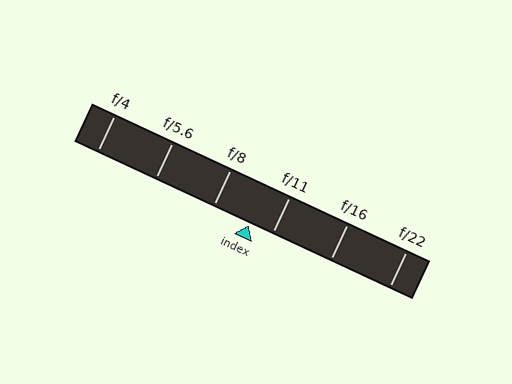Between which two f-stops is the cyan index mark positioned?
The index mark is between f/8 and f/11.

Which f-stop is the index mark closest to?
The index mark is closest to f/11.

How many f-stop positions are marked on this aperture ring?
There are 6 f-stop positions marked.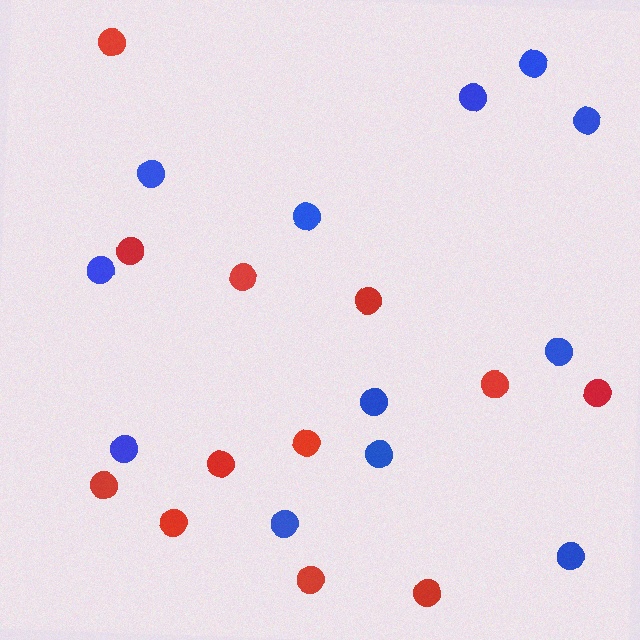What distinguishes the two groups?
There are 2 groups: one group of blue circles (12) and one group of red circles (12).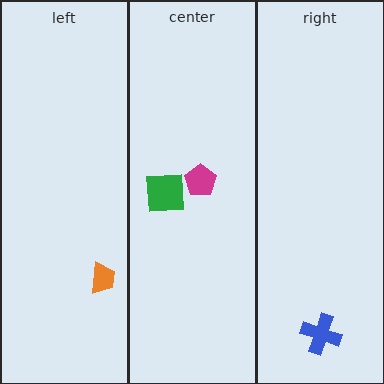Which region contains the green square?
The center region.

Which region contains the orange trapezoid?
The left region.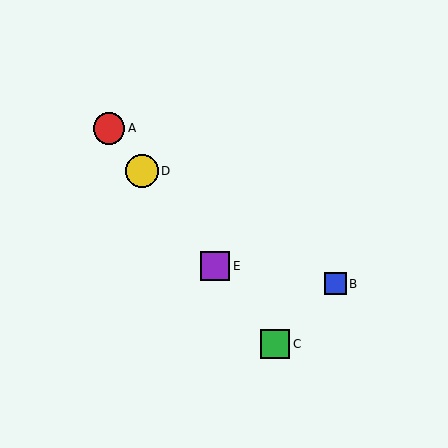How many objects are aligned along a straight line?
4 objects (A, C, D, E) are aligned along a straight line.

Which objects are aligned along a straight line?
Objects A, C, D, E are aligned along a straight line.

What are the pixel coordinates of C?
Object C is at (275, 344).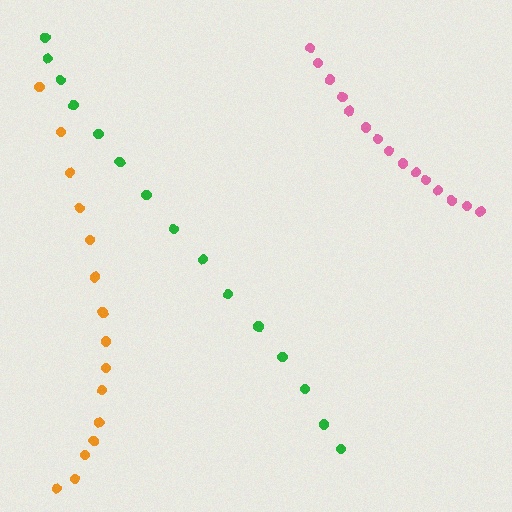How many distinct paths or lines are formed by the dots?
There are 3 distinct paths.